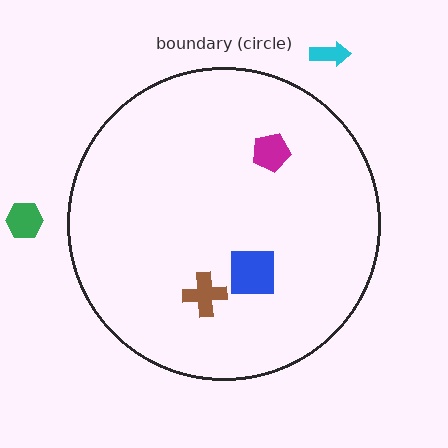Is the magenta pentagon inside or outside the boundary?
Inside.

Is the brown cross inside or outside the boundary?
Inside.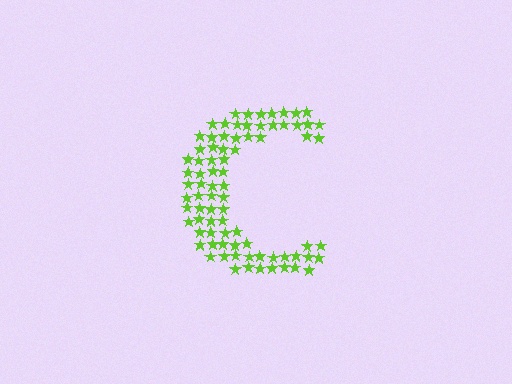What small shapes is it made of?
It is made of small stars.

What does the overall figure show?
The overall figure shows the letter C.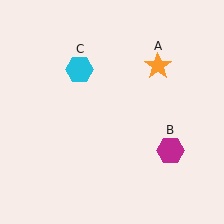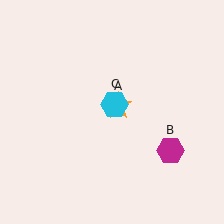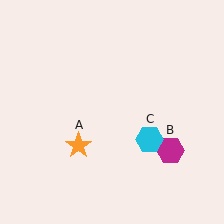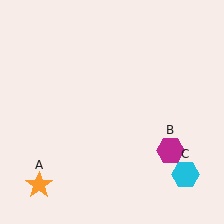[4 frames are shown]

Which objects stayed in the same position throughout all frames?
Magenta hexagon (object B) remained stationary.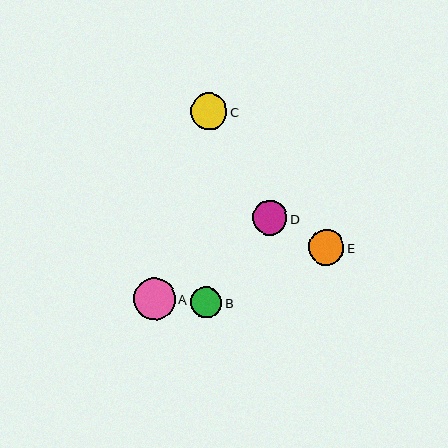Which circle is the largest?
Circle A is the largest with a size of approximately 42 pixels.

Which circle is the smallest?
Circle B is the smallest with a size of approximately 31 pixels.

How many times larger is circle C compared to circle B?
Circle C is approximately 1.2 times the size of circle B.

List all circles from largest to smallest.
From largest to smallest: A, C, E, D, B.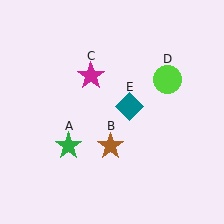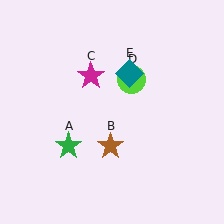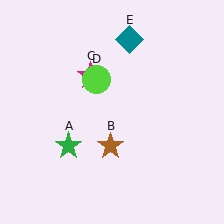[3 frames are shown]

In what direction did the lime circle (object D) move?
The lime circle (object D) moved left.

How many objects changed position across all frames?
2 objects changed position: lime circle (object D), teal diamond (object E).